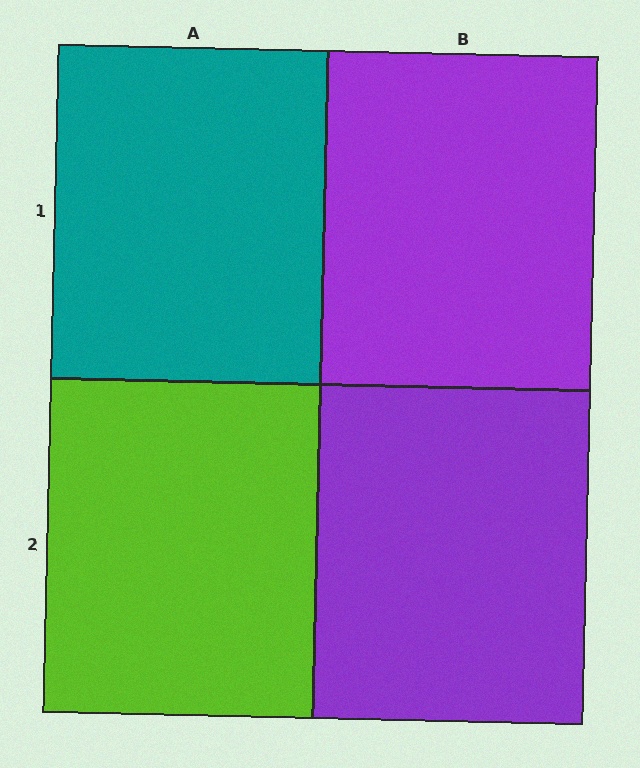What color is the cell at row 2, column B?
Purple.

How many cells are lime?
1 cell is lime.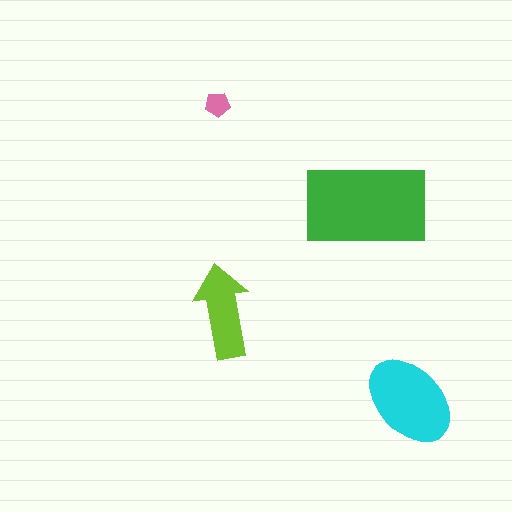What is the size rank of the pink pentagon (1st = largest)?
4th.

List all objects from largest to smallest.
The green rectangle, the cyan ellipse, the lime arrow, the pink pentagon.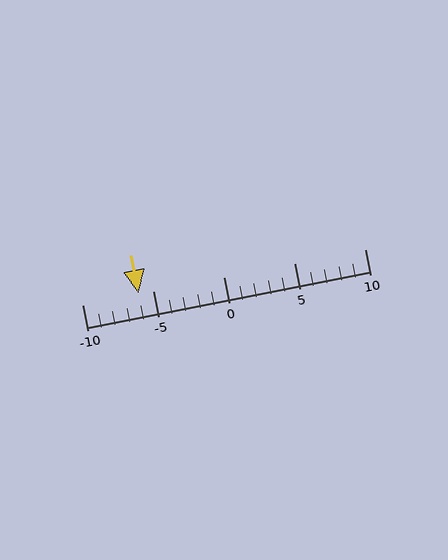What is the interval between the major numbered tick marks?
The major tick marks are spaced 5 units apart.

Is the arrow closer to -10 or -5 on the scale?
The arrow is closer to -5.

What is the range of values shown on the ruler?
The ruler shows values from -10 to 10.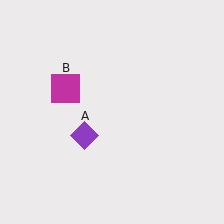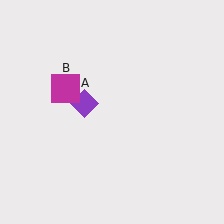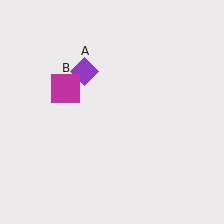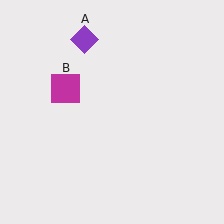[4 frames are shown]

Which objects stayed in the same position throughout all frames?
Magenta square (object B) remained stationary.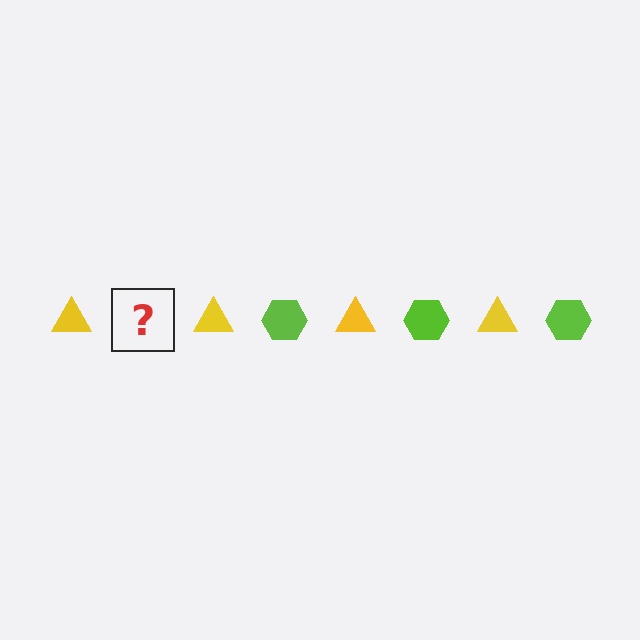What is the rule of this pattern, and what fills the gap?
The rule is that the pattern alternates between yellow triangle and lime hexagon. The gap should be filled with a lime hexagon.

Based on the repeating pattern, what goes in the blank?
The blank should be a lime hexagon.